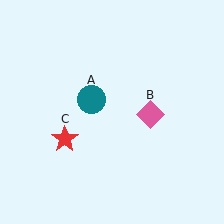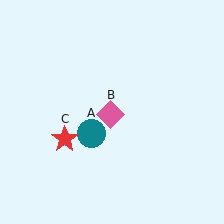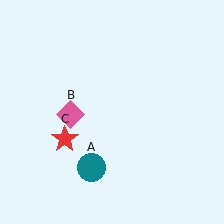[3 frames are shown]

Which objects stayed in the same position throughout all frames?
Red star (object C) remained stationary.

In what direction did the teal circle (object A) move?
The teal circle (object A) moved down.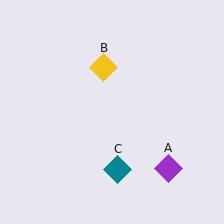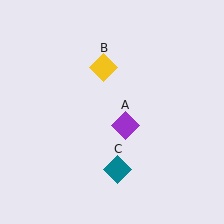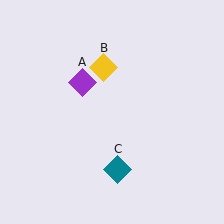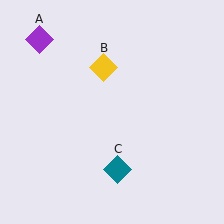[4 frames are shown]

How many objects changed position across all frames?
1 object changed position: purple diamond (object A).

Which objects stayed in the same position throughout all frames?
Yellow diamond (object B) and teal diamond (object C) remained stationary.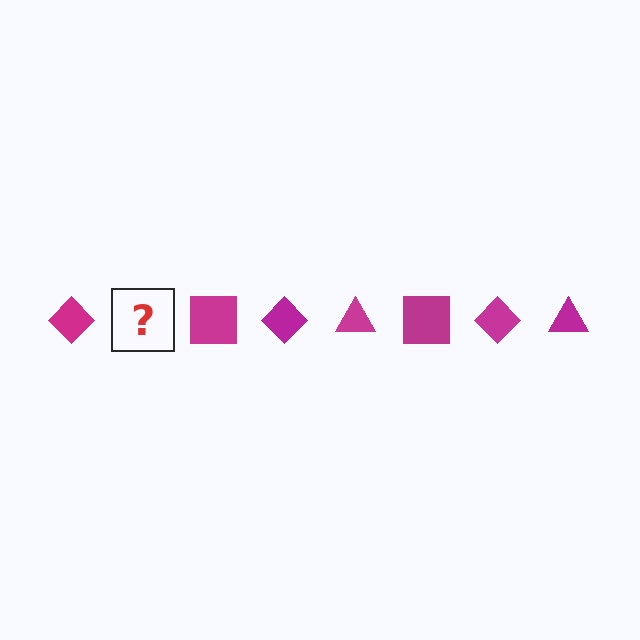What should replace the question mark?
The question mark should be replaced with a magenta triangle.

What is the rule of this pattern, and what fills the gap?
The rule is that the pattern cycles through diamond, triangle, square shapes in magenta. The gap should be filled with a magenta triangle.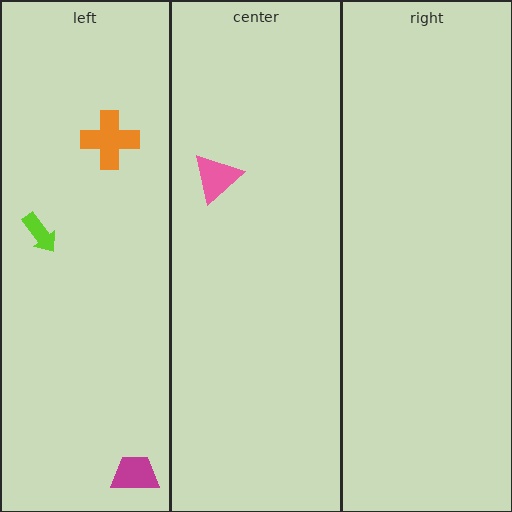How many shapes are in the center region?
1.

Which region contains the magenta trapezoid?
The left region.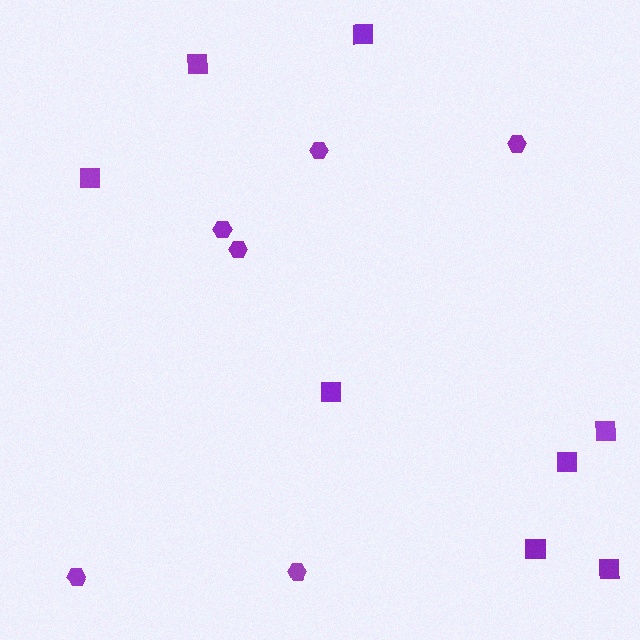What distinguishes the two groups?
There are 2 groups: one group of hexagons (6) and one group of squares (8).